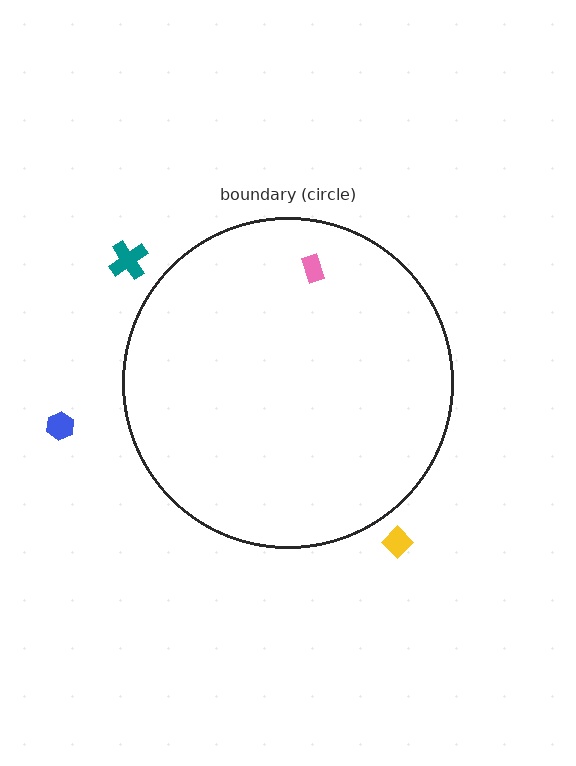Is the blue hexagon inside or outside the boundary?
Outside.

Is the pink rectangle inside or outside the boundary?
Inside.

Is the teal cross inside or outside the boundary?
Outside.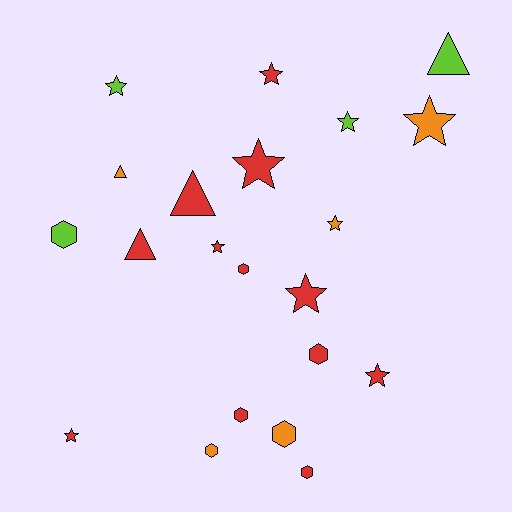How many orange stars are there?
There are 2 orange stars.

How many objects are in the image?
There are 21 objects.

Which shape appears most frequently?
Star, with 10 objects.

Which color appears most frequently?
Red, with 12 objects.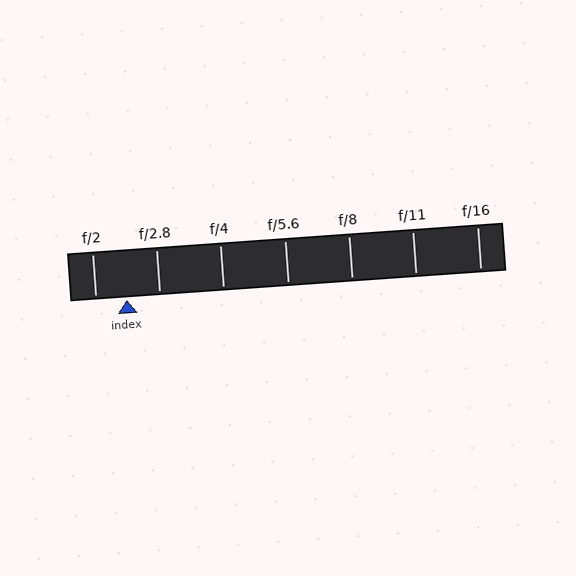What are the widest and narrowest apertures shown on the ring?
The widest aperture shown is f/2 and the narrowest is f/16.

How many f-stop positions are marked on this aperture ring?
There are 7 f-stop positions marked.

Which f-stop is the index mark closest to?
The index mark is closest to f/2.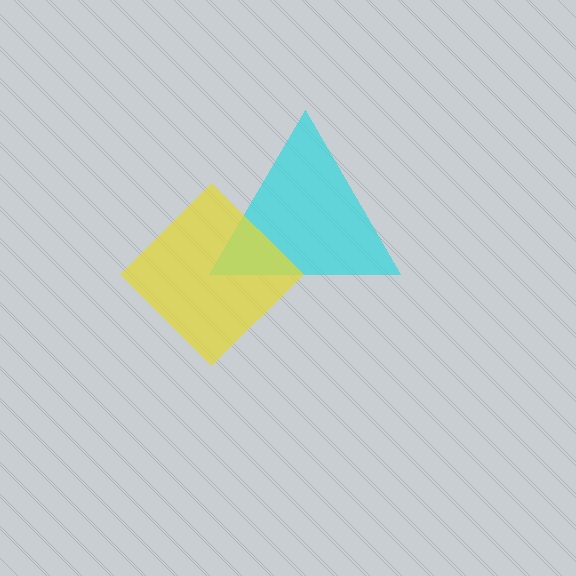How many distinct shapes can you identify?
There are 2 distinct shapes: a cyan triangle, a yellow diamond.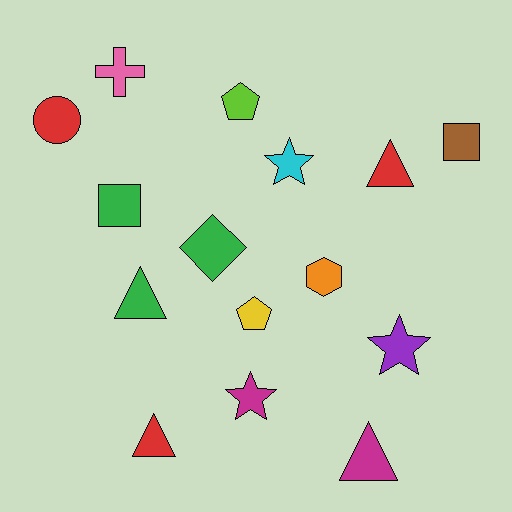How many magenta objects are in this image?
There are 2 magenta objects.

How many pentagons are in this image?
There are 2 pentagons.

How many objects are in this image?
There are 15 objects.